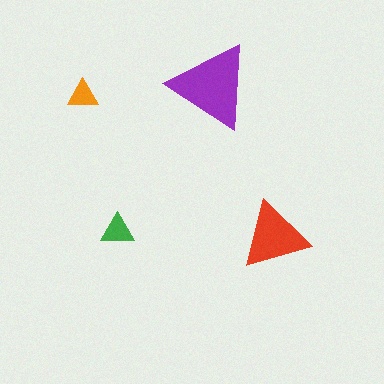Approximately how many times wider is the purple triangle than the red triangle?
About 1.5 times wider.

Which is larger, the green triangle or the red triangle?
The red one.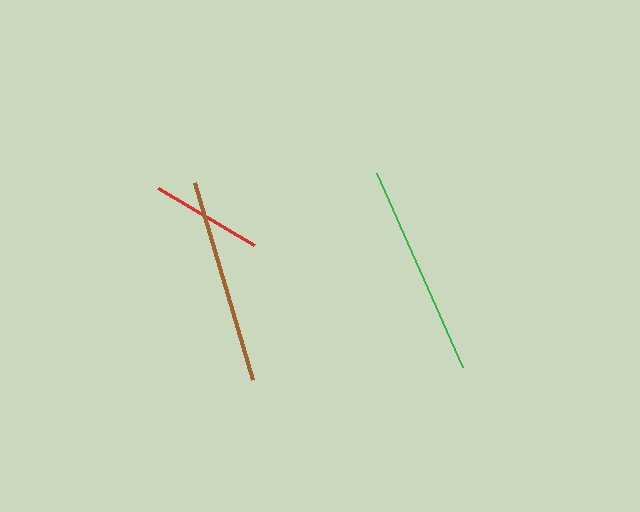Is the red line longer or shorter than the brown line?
The brown line is longer than the red line.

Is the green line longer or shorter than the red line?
The green line is longer than the red line.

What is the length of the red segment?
The red segment is approximately 112 pixels long.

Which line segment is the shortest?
The red line is the shortest at approximately 112 pixels.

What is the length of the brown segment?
The brown segment is approximately 205 pixels long.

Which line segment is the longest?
The green line is the longest at approximately 212 pixels.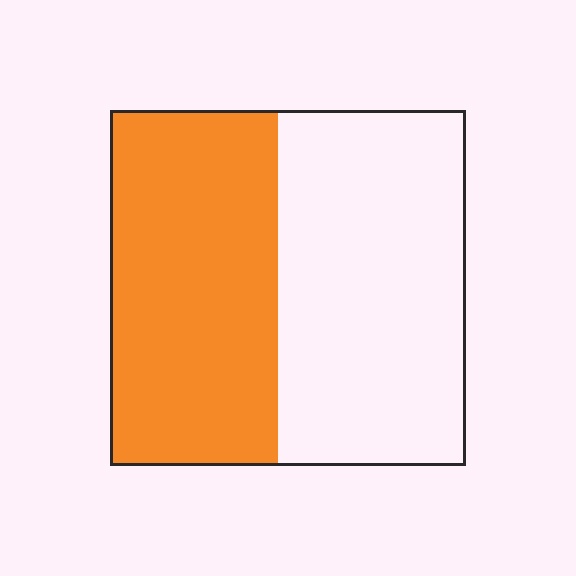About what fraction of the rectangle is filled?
About one half (1/2).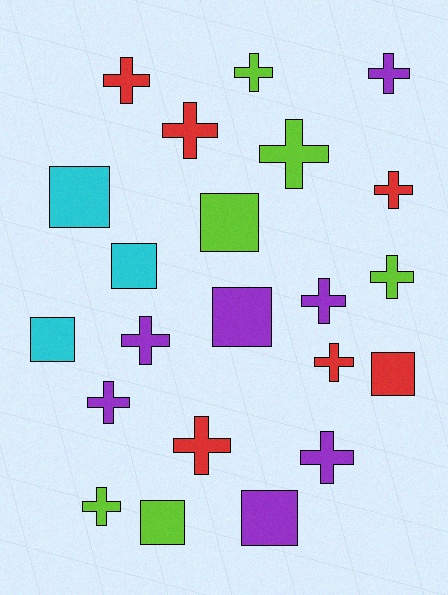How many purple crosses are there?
There are 5 purple crosses.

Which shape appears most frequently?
Cross, with 14 objects.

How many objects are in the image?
There are 22 objects.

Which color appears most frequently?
Purple, with 7 objects.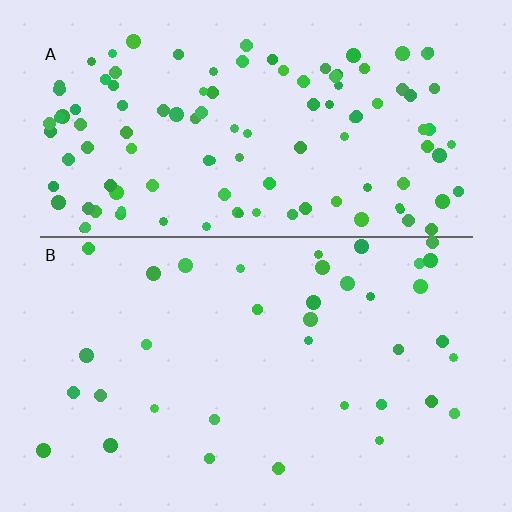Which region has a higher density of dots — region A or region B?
A (the top).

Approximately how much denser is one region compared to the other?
Approximately 3.0× — region A over region B.